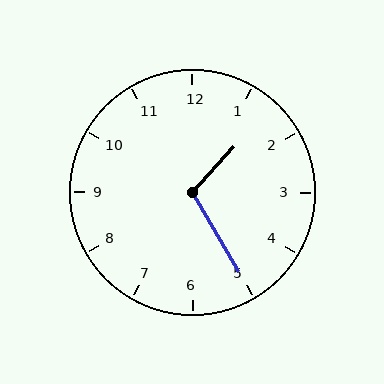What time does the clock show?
1:25.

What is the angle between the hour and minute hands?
Approximately 108 degrees.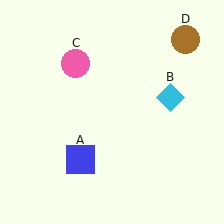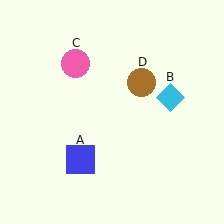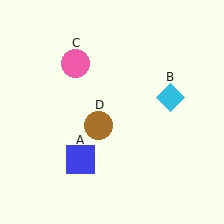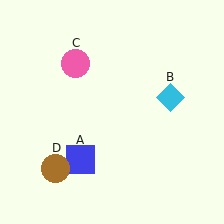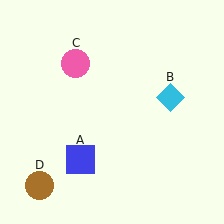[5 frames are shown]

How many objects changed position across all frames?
1 object changed position: brown circle (object D).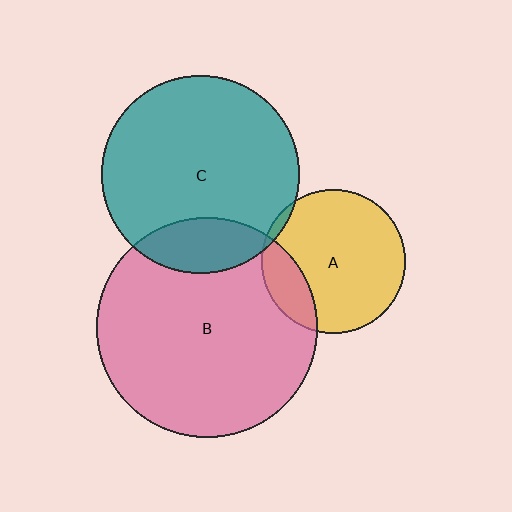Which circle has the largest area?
Circle B (pink).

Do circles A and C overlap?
Yes.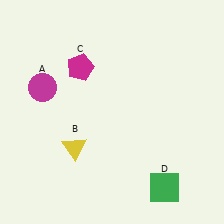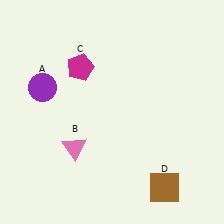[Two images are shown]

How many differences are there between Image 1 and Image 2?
There are 3 differences between the two images.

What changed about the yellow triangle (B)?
In Image 1, B is yellow. In Image 2, it changed to pink.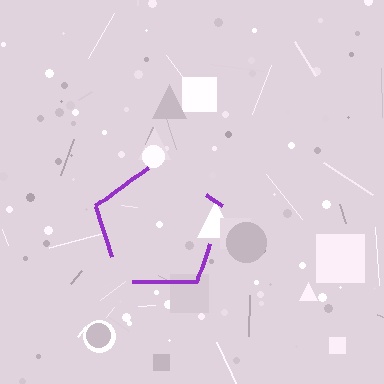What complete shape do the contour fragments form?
The contour fragments form a pentagon.